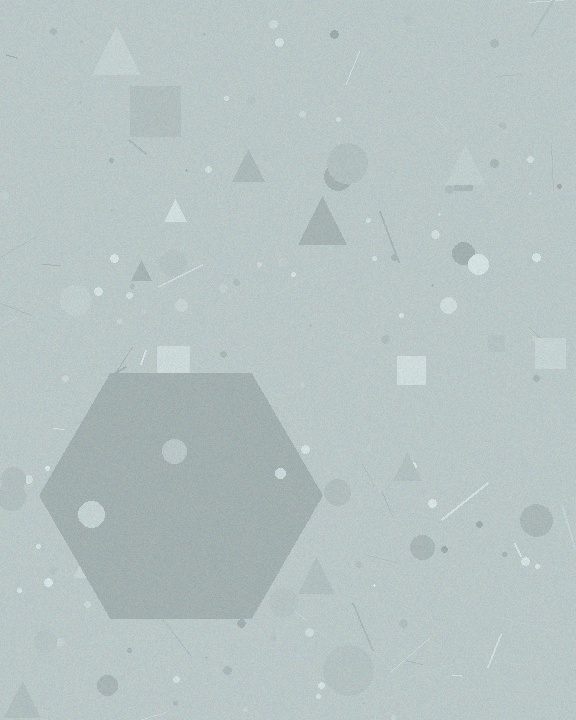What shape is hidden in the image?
A hexagon is hidden in the image.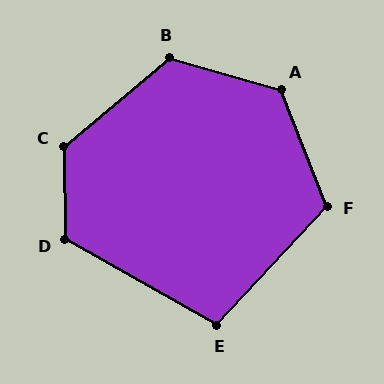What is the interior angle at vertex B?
Approximately 124 degrees (obtuse).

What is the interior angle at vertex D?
Approximately 120 degrees (obtuse).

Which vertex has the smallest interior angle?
E, at approximately 103 degrees.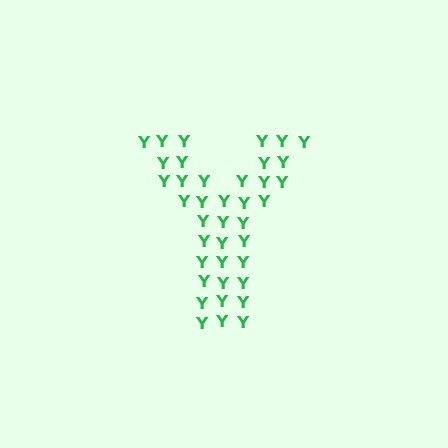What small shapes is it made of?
It is made of small letter Y's.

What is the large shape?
The large shape is the letter Y.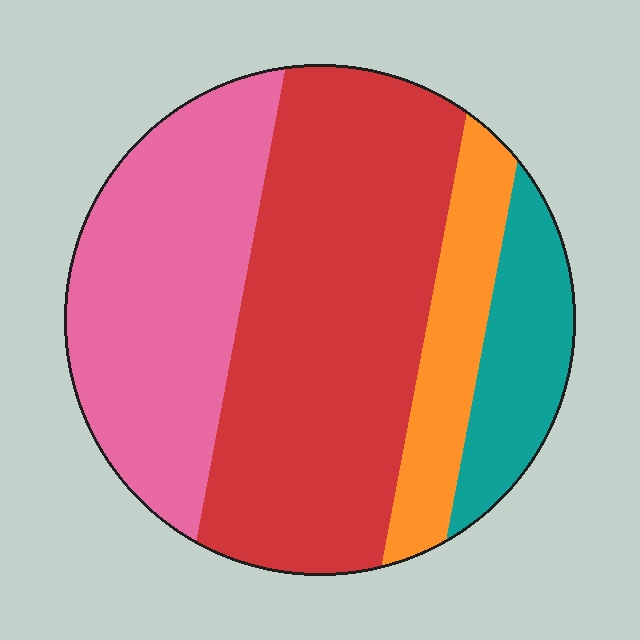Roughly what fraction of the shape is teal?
Teal takes up about one eighth (1/8) of the shape.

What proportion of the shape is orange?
Orange covers around 10% of the shape.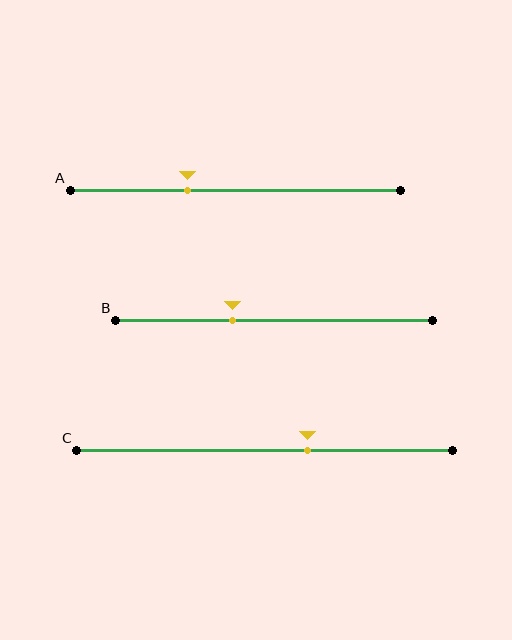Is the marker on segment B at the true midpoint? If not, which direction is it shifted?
No, the marker on segment B is shifted to the left by about 13% of the segment length.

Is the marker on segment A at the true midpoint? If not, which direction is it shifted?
No, the marker on segment A is shifted to the left by about 14% of the segment length.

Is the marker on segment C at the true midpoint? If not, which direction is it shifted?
No, the marker on segment C is shifted to the right by about 12% of the segment length.